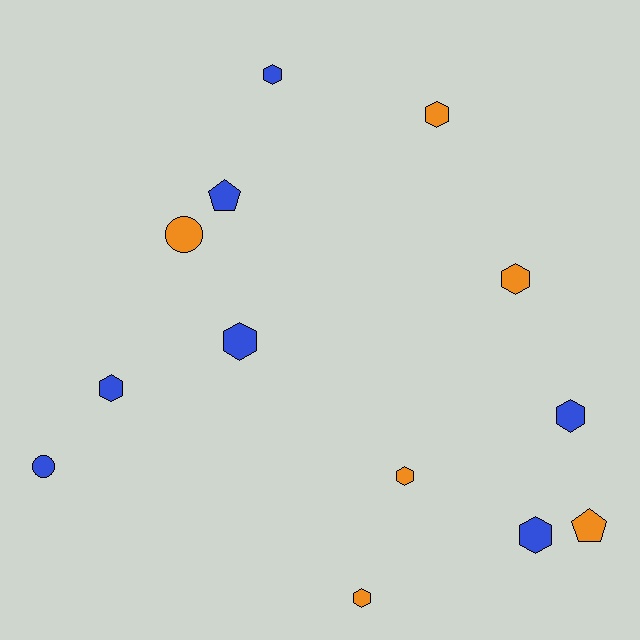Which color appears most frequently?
Blue, with 7 objects.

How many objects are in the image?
There are 13 objects.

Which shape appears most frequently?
Hexagon, with 9 objects.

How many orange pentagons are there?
There is 1 orange pentagon.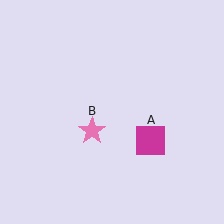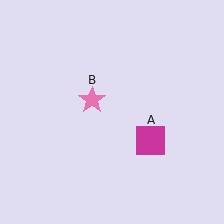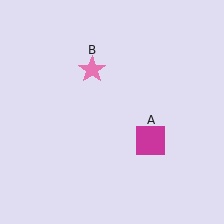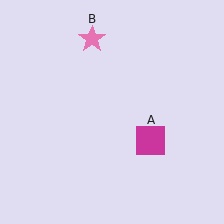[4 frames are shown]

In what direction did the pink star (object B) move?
The pink star (object B) moved up.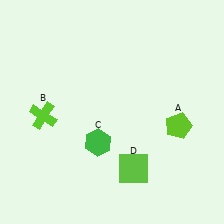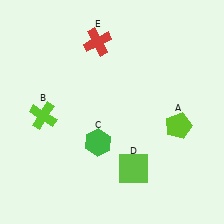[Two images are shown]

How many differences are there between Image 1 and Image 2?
There is 1 difference between the two images.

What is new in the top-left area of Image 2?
A red cross (E) was added in the top-left area of Image 2.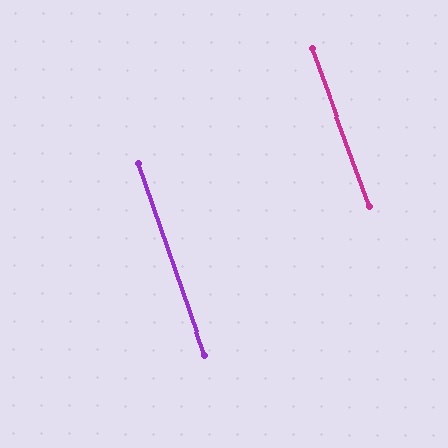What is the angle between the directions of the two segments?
Approximately 1 degree.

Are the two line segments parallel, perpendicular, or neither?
Parallel — their directions differ by only 1.4°.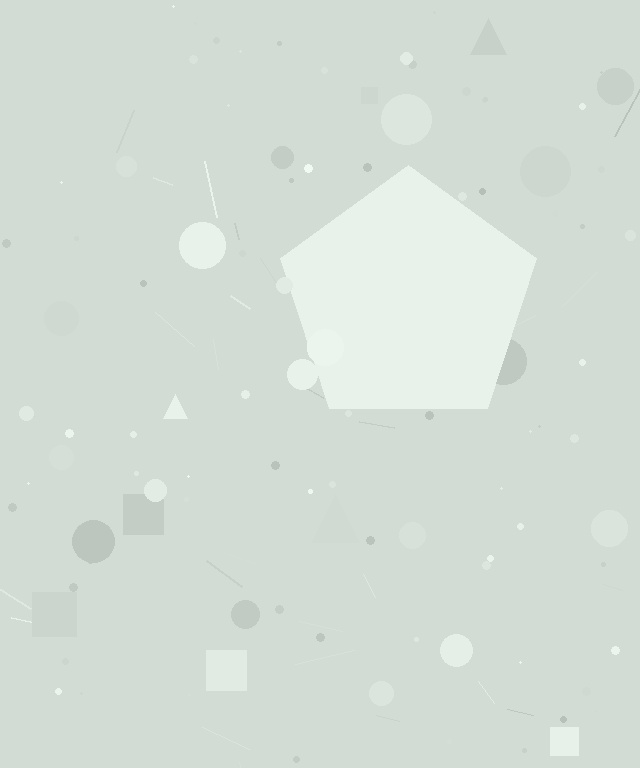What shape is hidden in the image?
A pentagon is hidden in the image.